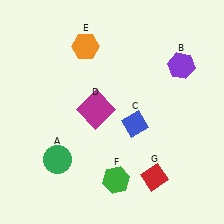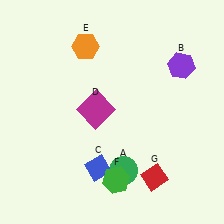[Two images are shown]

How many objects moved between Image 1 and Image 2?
2 objects moved between the two images.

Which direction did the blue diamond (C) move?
The blue diamond (C) moved down.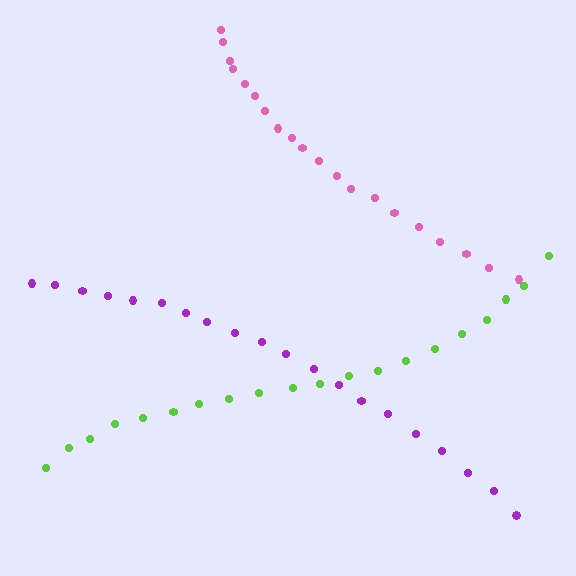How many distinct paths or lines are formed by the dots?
There are 3 distinct paths.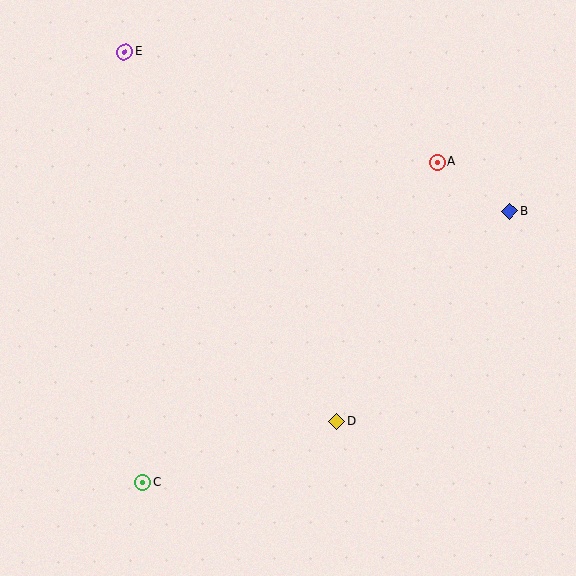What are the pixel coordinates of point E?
Point E is at (125, 52).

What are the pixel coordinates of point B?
Point B is at (510, 211).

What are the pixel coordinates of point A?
Point A is at (437, 162).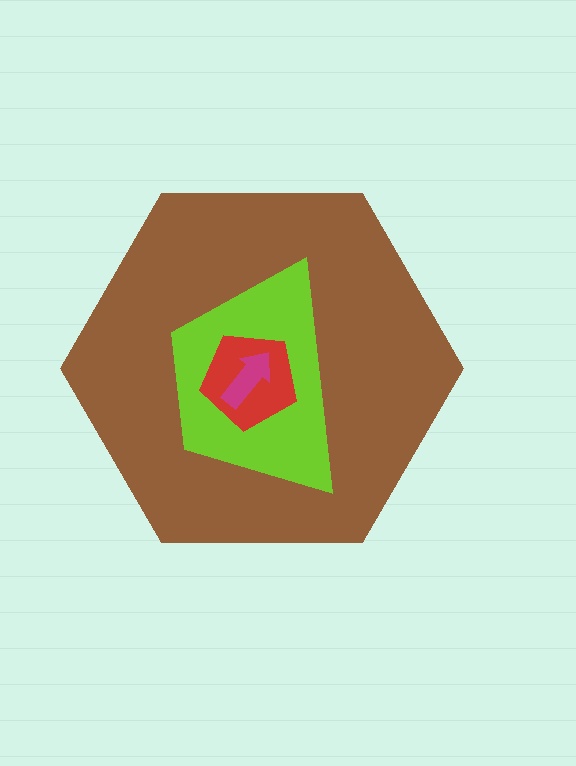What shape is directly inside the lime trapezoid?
The red pentagon.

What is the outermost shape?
The brown hexagon.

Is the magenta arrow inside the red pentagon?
Yes.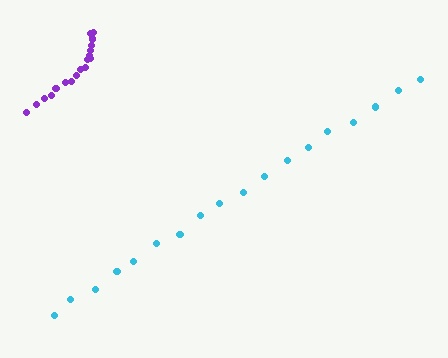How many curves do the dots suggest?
There are 2 distinct paths.